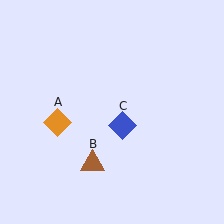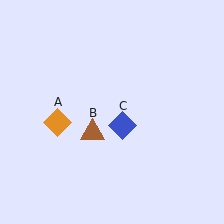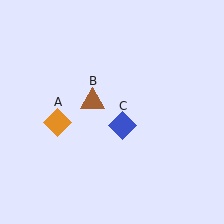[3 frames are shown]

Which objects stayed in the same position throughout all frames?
Orange diamond (object A) and blue diamond (object C) remained stationary.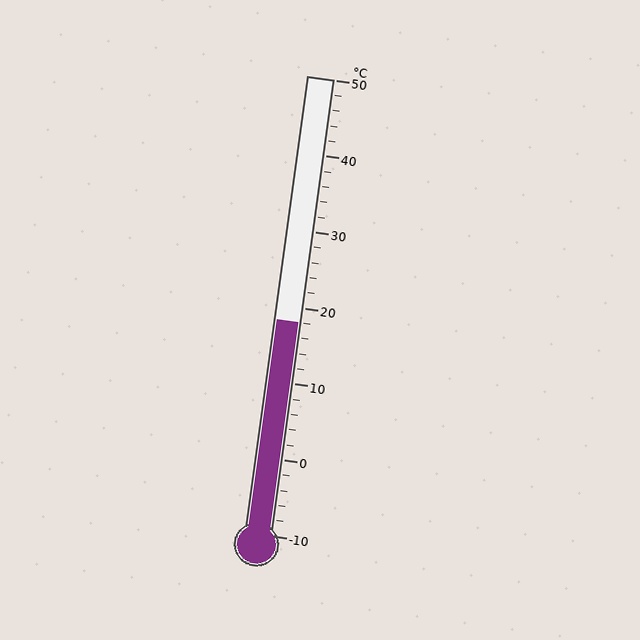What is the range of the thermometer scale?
The thermometer scale ranges from -10°C to 50°C.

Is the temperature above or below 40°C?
The temperature is below 40°C.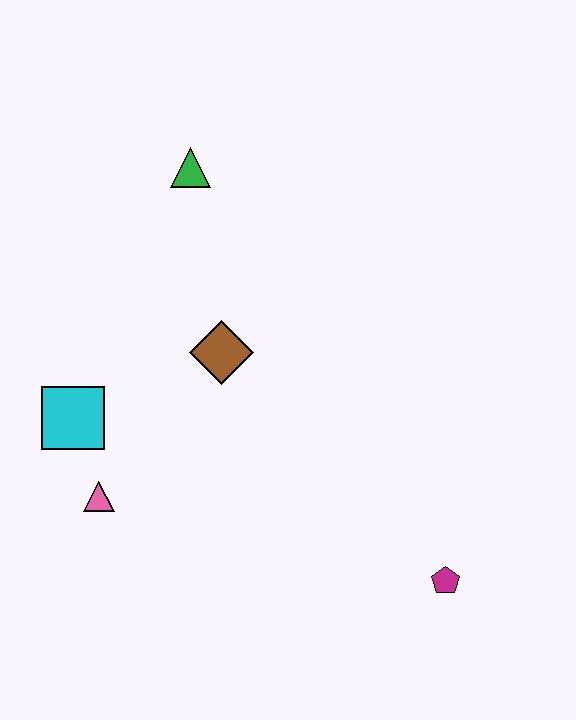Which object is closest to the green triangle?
The brown diamond is closest to the green triangle.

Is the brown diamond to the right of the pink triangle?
Yes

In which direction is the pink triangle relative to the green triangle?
The pink triangle is below the green triangle.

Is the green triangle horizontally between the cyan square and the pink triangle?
No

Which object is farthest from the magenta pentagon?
The green triangle is farthest from the magenta pentagon.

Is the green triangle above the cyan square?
Yes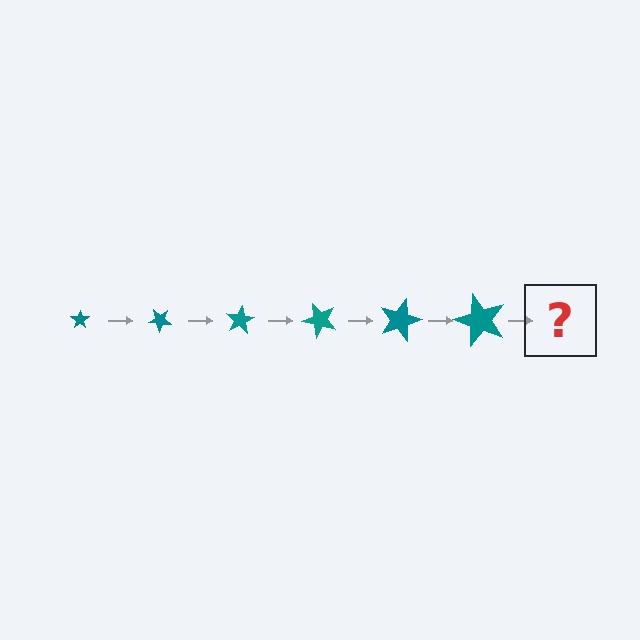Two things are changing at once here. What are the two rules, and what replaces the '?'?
The two rules are that the star grows larger each step and it rotates 40 degrees each step. The '?' should be a star, larger than the previous one and rotated 240 degrees from the start.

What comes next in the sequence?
The next element should be a star, larger than the previous one and rotated 240 degrees from the start.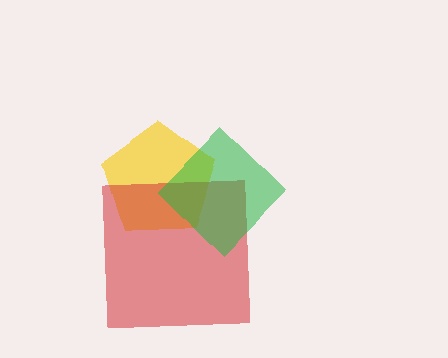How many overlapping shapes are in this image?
There are 3 overlapping shapes in the image.